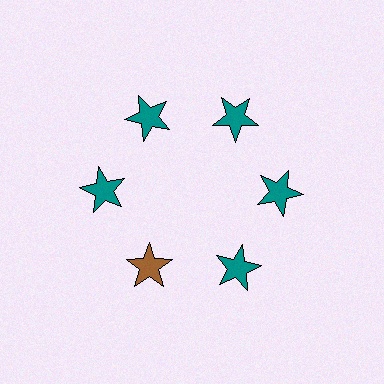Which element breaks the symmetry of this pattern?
The brown star at roughly the 7 o'clock position breaks the symmetry. All other shapes are teal stars.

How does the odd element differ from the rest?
It has a different color: brown instead of teal.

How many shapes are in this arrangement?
There are 6 shapes arranged in a ring pattern.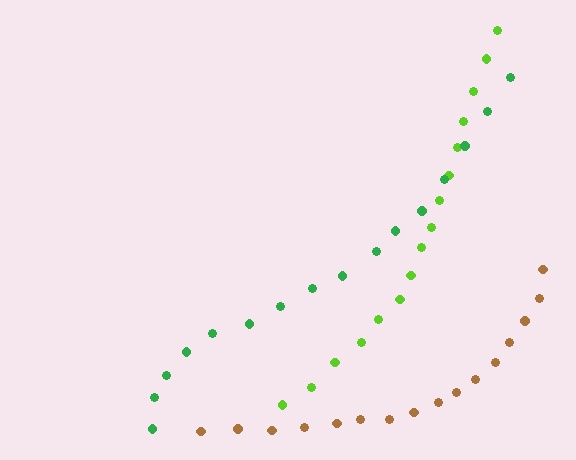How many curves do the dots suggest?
There are 3 distinct paths.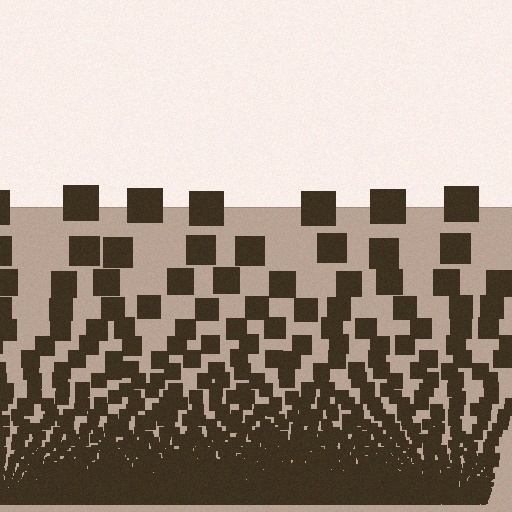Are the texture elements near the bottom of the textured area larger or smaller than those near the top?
Smaller. The gradient is inverted — elements near the bottom are smaller and denser.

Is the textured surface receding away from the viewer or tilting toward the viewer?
The surface appears to tilt toward the viewer. Texture elements get larger and sparser toward the top.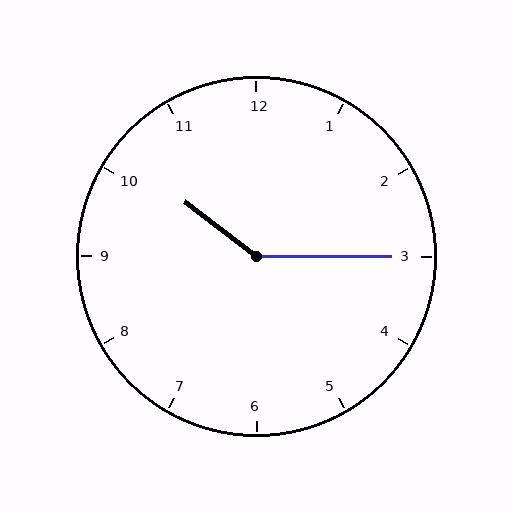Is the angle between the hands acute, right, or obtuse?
It is obtuse.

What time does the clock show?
10:15.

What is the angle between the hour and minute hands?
Approximately 142 degrees.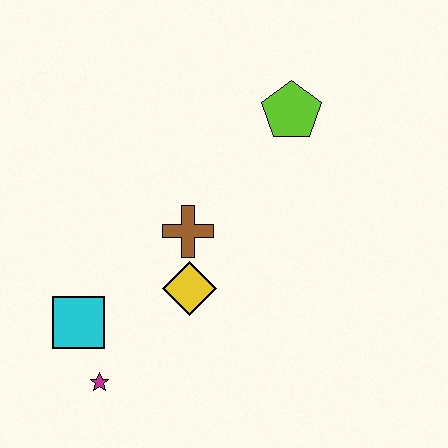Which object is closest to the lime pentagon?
The brown cross is closest to the lime pentagon.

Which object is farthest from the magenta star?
The lime pentagon is farthest from the magenta star.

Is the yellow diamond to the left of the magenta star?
No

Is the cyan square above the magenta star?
Yes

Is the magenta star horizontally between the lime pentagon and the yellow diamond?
No